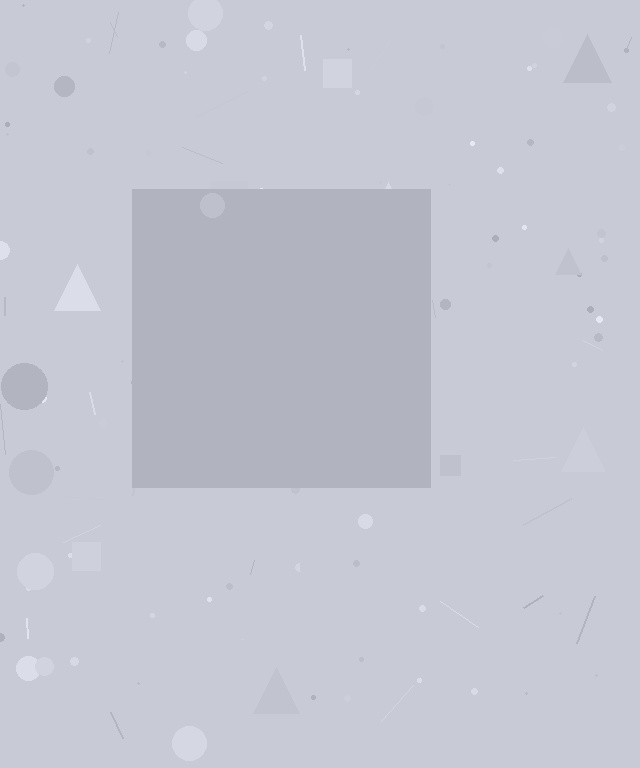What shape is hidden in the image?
A square is hidden in the image.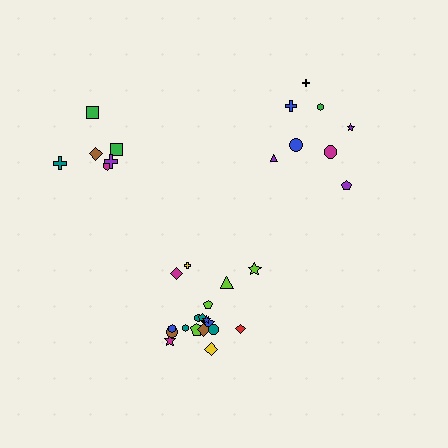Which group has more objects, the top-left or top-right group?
The top-right group.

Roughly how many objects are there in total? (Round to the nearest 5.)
Roughly 30 objects in total.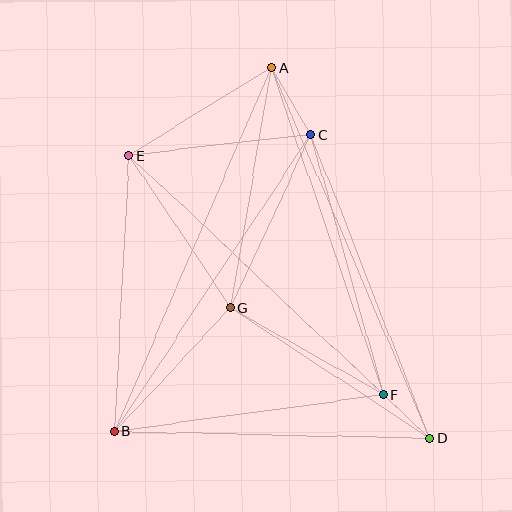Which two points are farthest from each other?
Points D and E are farthest from each other.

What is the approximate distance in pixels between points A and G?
The distance between A and G is approximately 244 pixels.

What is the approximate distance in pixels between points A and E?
The distance between A and E is approximately 167 pixels.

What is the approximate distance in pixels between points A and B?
The distance between A and B is approximately 396 pixels.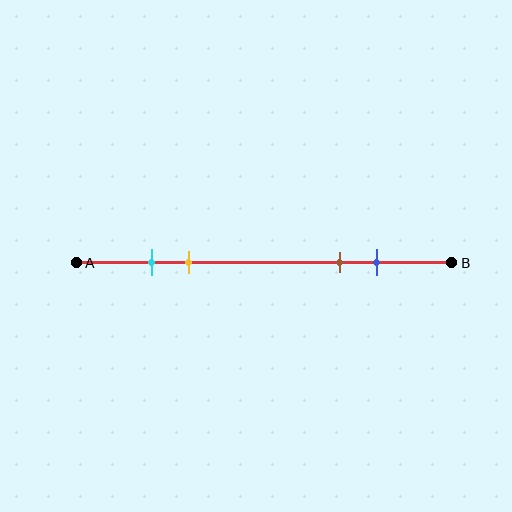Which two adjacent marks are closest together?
The cyan and yellow marks are the closest adjacent pair.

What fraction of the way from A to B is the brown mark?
The brown mark is approximately 70% (0.7) of the way from A to B.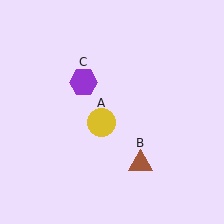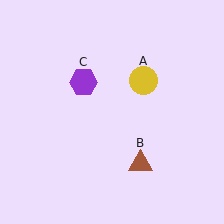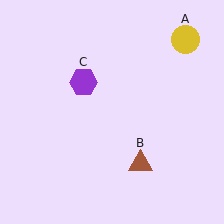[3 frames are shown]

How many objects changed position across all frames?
1 object changed position: yellow circle (object A).